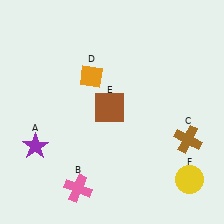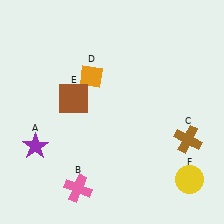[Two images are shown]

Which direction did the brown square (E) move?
The brown square (E) moved left.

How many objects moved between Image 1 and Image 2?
1 object moved between the two images.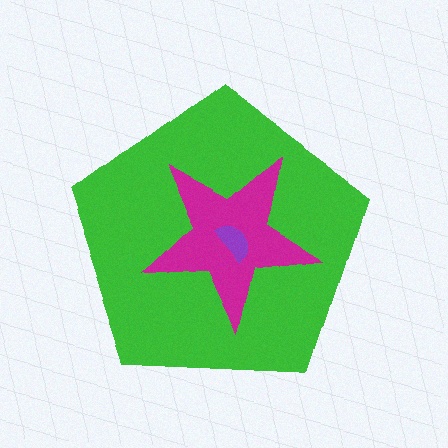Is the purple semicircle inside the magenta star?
Yes.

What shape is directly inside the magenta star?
The purple semicircle.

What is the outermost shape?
The green pentagon.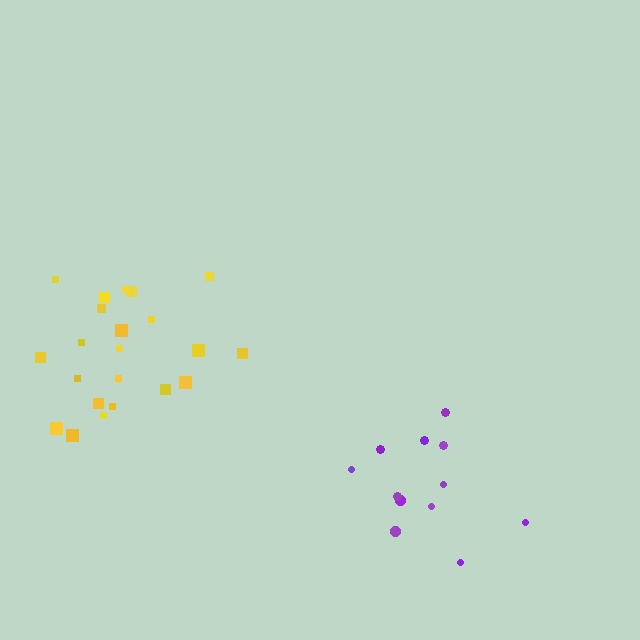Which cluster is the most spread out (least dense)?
Purple.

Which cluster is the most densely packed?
Yellow.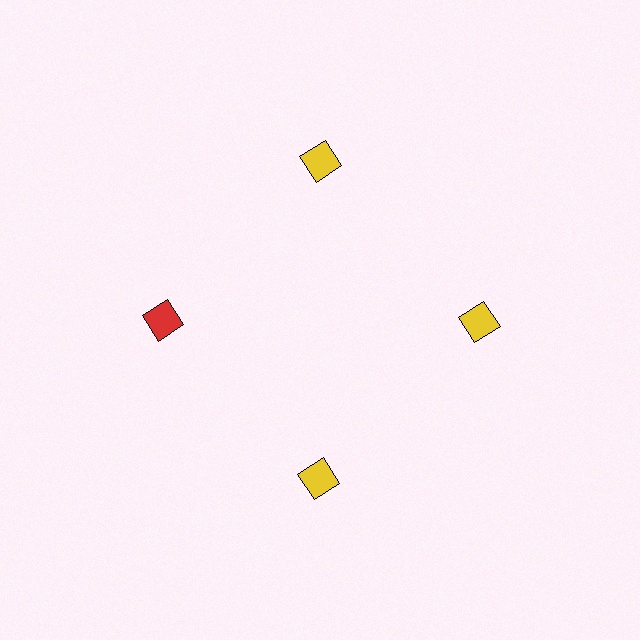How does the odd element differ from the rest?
It has a different color: red instead of yellow.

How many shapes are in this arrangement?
There are 4 shapes arranged in a ring pattern.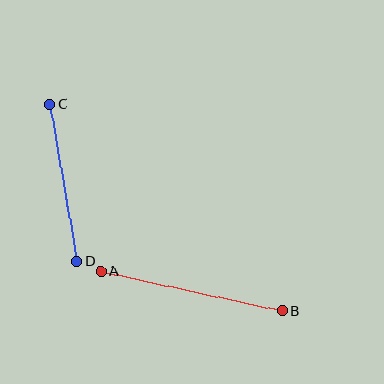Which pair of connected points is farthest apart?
Points A and B are farthest apart.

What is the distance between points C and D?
The distance is approximately 160 pixels.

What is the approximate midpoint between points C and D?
The midpoint is at approximately (64, 183) pixels.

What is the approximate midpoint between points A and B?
The midpoint is at approximately (192, 291) pixels.